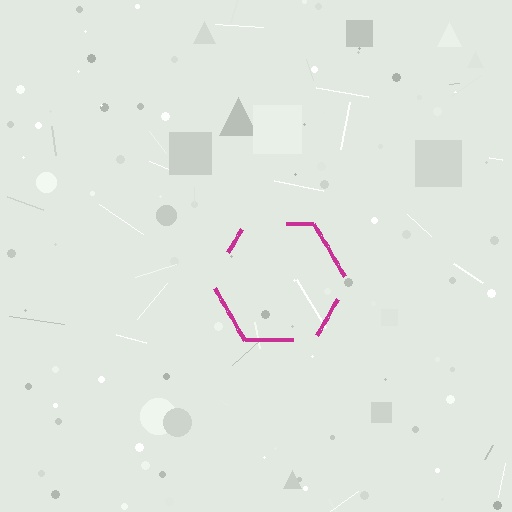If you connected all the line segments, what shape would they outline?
They would outline a hexagon.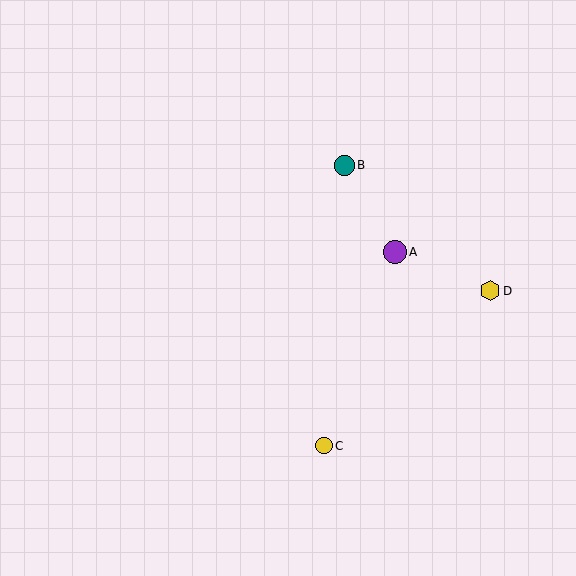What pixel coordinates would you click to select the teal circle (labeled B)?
Click at (344, 165) to select the teal circle B.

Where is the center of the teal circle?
The center of the teal circle is at (344, 165).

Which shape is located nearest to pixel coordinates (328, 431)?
The yellow circle (labeled C) at (324, 446) is nearest to that location.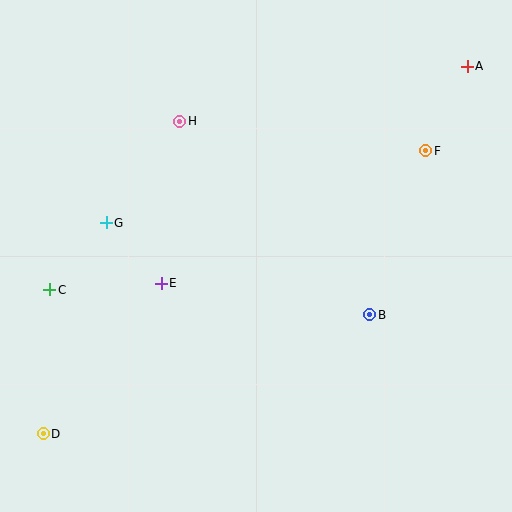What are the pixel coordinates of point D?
Point D is at (43, 434).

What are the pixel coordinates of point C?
Point C is at (50, 290).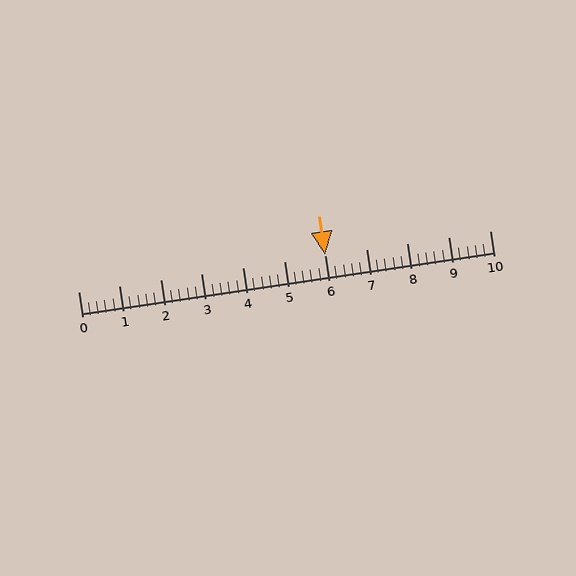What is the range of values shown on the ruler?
The ruler shows values from 0 to 10.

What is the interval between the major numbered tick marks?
The major tick marks are spaced 1 units apart.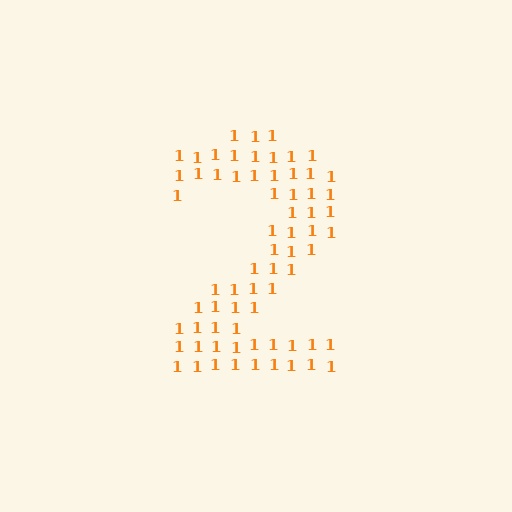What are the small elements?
The small elements are digit 1's.